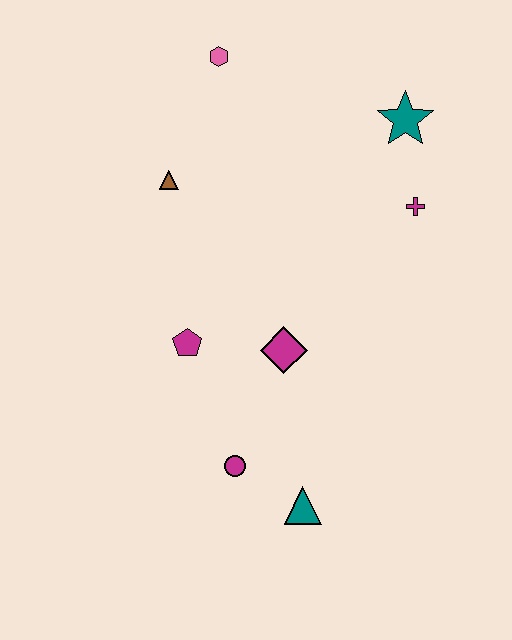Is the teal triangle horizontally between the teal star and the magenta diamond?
Yes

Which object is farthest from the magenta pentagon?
The teal star is farthest from the magenta pentagon.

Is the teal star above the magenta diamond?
Yes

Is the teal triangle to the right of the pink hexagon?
Yes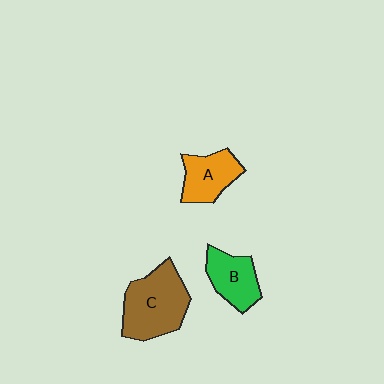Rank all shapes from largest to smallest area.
From largest to smallest: C (brown), B (green), A (orange).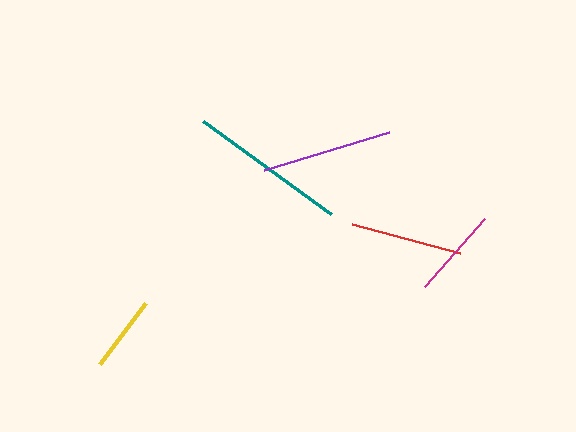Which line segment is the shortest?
The yellow line is the shortest at approximately 77 pixels.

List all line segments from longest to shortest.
From longest to shortest: teal, purple, red, magenta, yellow.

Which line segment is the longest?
The teal line is the longest at approximately 158 pixels.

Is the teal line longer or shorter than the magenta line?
The teal line is longer than the magenta line.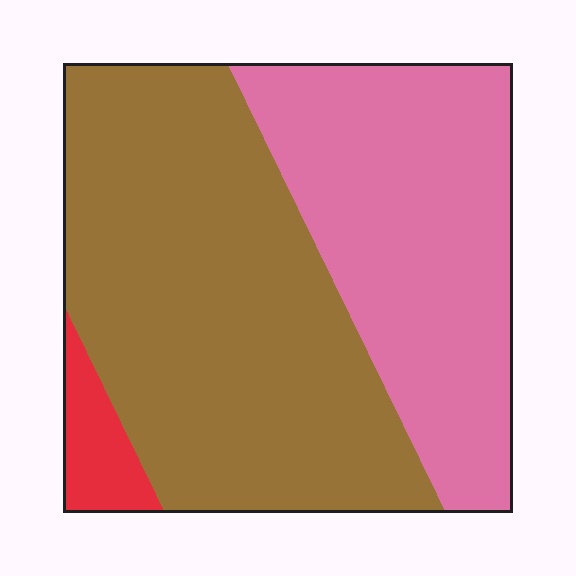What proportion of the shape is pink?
Pink takes up about two fifths (2/5) of the shape.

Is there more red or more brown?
Brown.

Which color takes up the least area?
Red, at roughly 5%.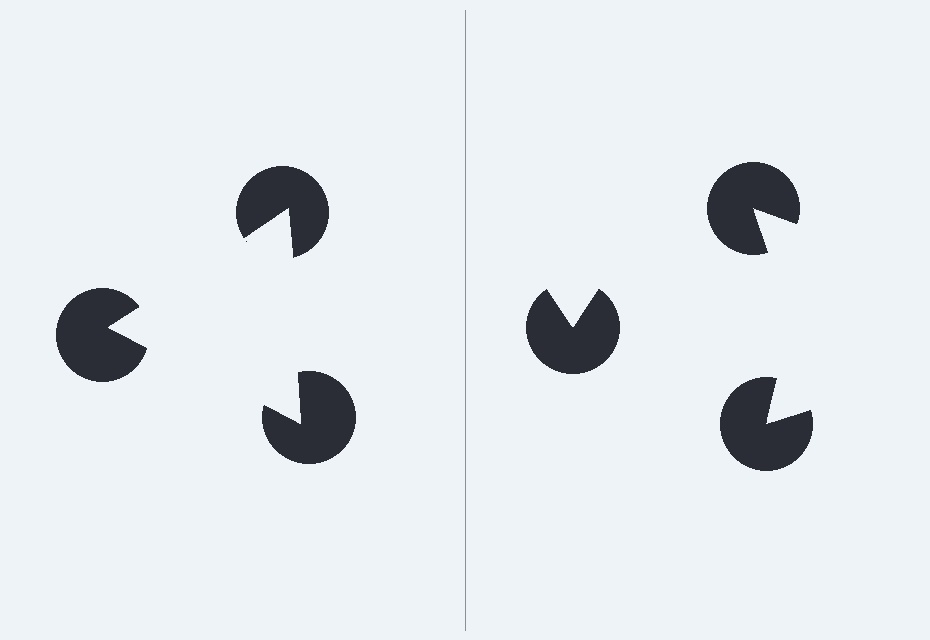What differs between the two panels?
The pac-man discs are positioned identically on both sides; only the wedge orientations differ. On the left they align to a triangle; on the right they are misaligned.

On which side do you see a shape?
An illusory triangle appears on the left side. On the right side the wedge cuts are rotated, so no coherent shape forms.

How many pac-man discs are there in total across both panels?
6 — 3 on each side.